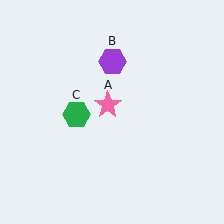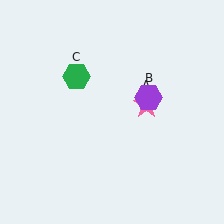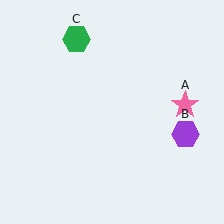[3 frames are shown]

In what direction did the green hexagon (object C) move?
The green hexagon (object C) moved up.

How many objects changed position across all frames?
3 objects changed position: pink star (object A), purple hexagon (object B), green hexagon (object C).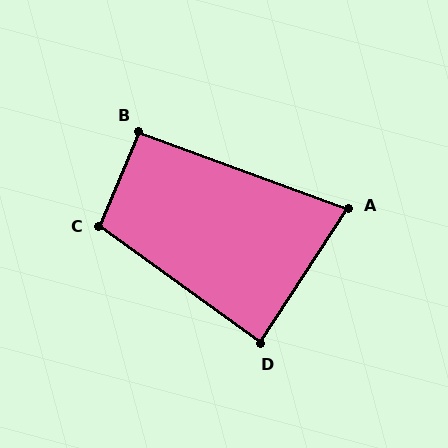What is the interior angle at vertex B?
Approximately 93 degrees (approximately right).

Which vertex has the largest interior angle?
C, at approximately 103 degrees.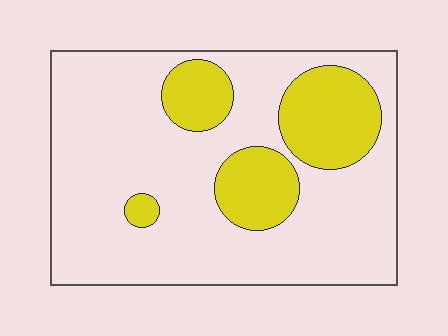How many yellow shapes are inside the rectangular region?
4.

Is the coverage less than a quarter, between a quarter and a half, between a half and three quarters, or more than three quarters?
Less than a quarter.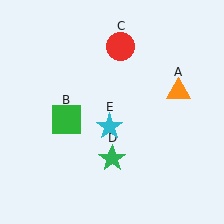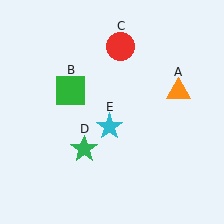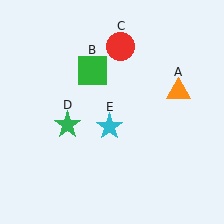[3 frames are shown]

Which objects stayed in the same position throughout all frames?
Orange triangle (object A) and red circle (object C) and cyan star (object E) remained stationary.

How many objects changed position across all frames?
2 objects changed position: green square (object B), green star (object D).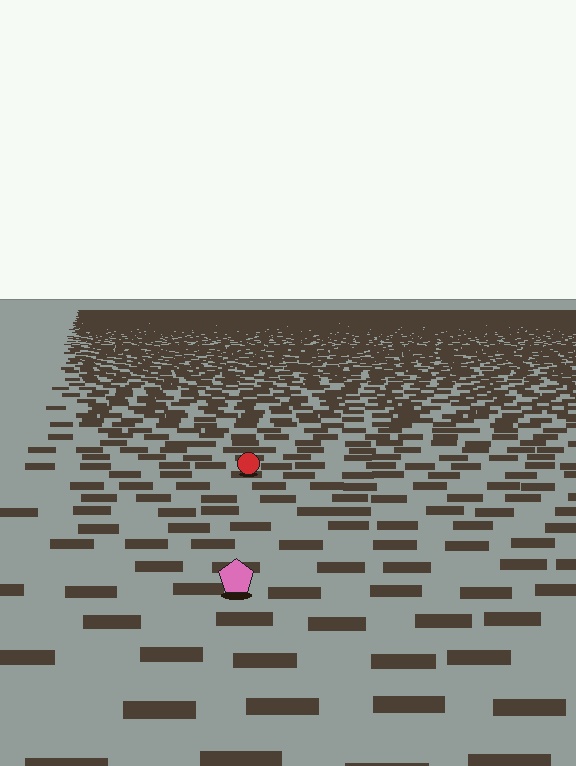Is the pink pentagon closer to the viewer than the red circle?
Yes. The pink pentagon is closer — you can tell from the texture gradient: the ground texture is coarser near it.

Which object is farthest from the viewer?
The red circle is farthest from the viewer. It appears smaller and the ground texture around it is denser.